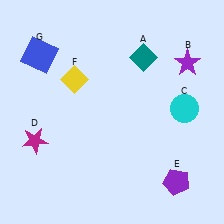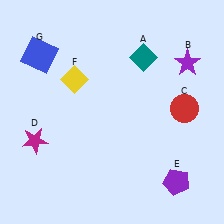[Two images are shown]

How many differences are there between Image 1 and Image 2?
There is 1 difference between the two images.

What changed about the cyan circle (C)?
In Image 1, C is cyan. In Image 2, it changed to red.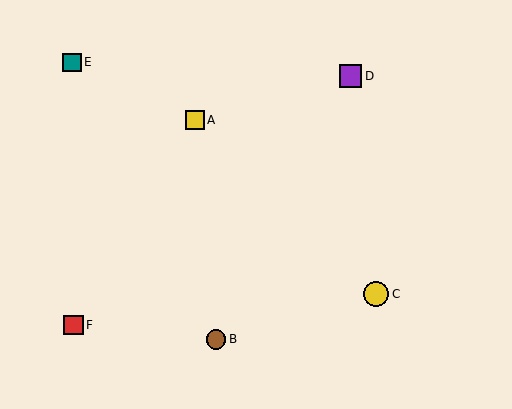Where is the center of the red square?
The center of the red square is at (74, 325).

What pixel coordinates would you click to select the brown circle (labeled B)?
Click at (216, 339) to select the brown circle B.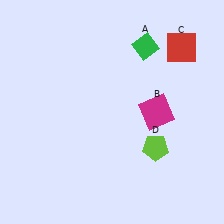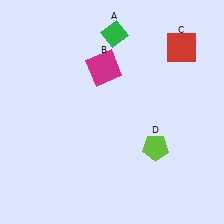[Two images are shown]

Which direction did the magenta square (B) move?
The magenta square (B) moved left.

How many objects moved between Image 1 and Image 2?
2 objects moved between the two images.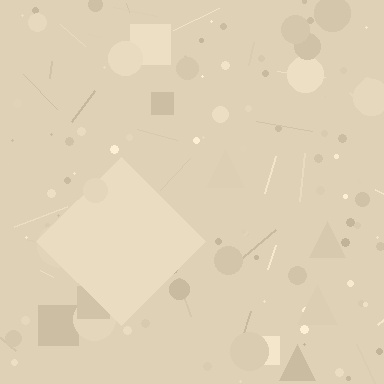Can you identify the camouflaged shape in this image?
The camouflaged shape is a diamond.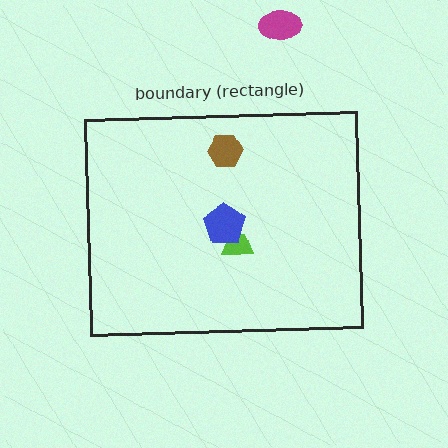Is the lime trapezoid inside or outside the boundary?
Inside.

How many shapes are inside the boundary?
3 inside, 1 outside.